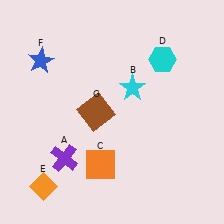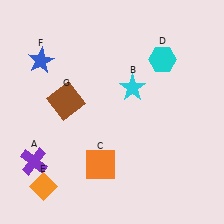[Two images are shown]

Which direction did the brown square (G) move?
The brown square (G) moved left.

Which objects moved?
The objects that moved are: the purple cross (A), the brown square (G).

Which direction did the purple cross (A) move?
The purple cross (A) moved left.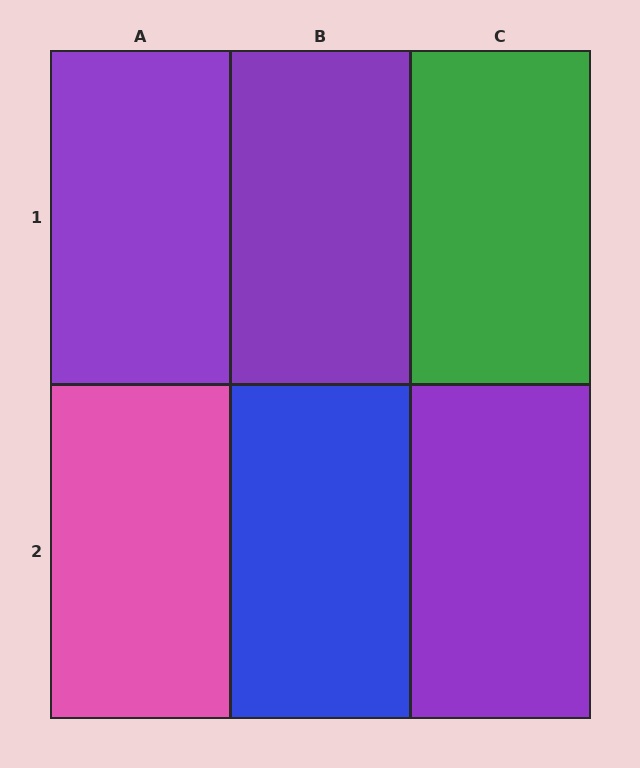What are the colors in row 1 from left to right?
Purple, purple, green.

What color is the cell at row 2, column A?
Pink.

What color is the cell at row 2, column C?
Purple.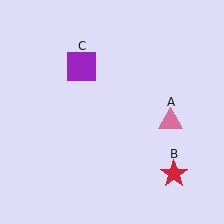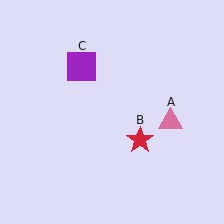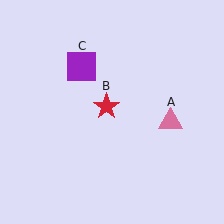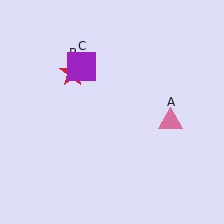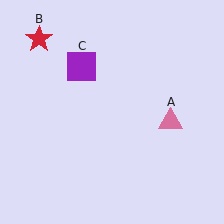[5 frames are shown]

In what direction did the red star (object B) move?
The red star (object B) moved up and to the left.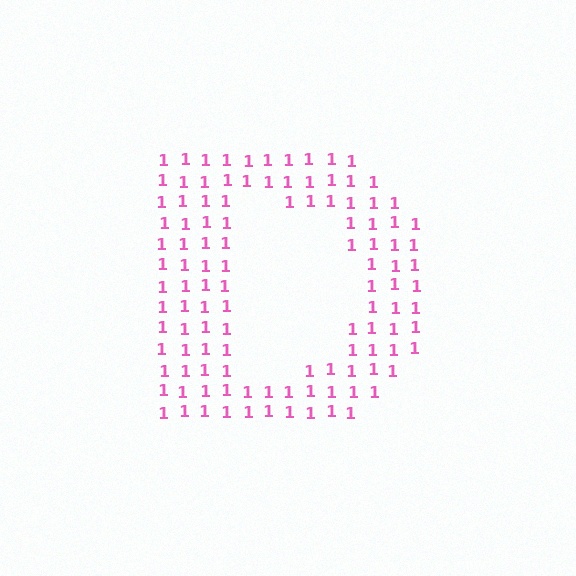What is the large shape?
The large shape is the letter D.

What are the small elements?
The small elements are digit 1's.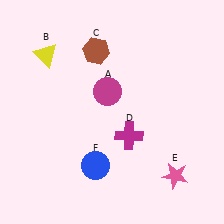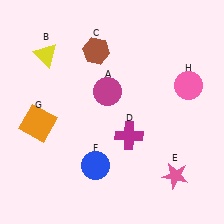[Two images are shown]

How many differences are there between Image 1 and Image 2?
There are 2 differences between the two images.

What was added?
An orange square (G), a pink circle (H) were added in Image 2.